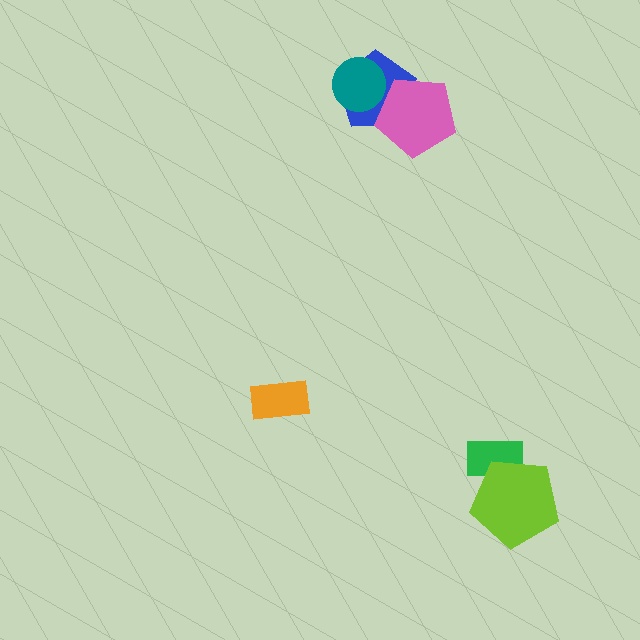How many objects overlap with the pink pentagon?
1 object overlaps with the pink pentagon.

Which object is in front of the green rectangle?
The lime pentagon is in front of the green rectangle.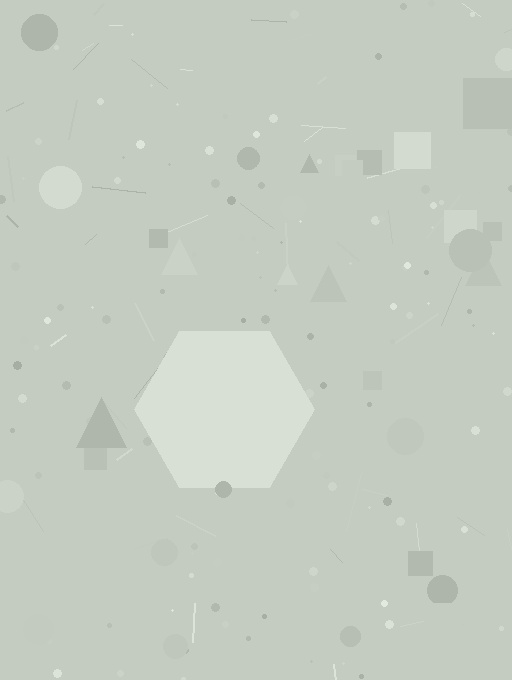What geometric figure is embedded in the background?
A hexagon is embedded in the background.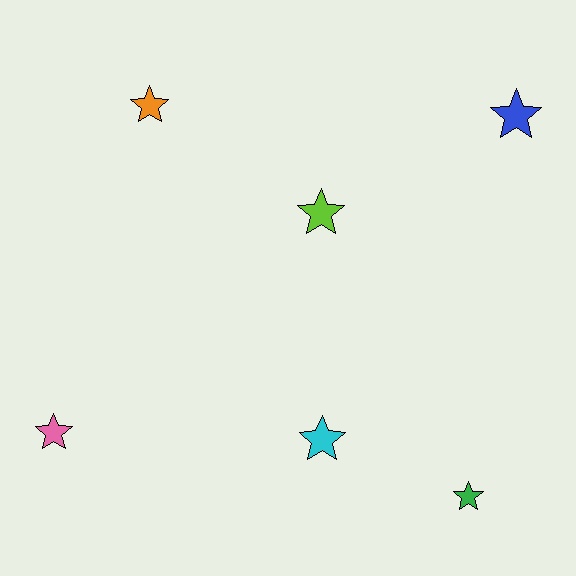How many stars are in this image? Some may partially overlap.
There are 6 stars.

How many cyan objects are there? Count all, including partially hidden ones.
There is 1 cyan object.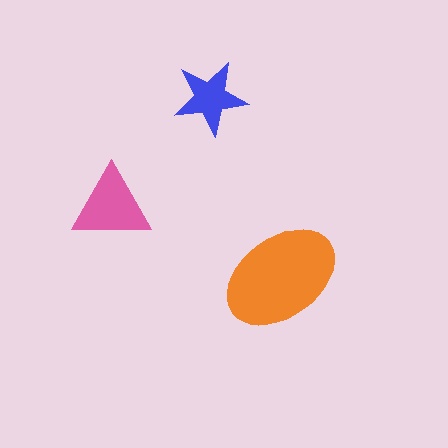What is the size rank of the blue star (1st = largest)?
3rd.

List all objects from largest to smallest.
The orange ellipse, the pink triangle, the blue star.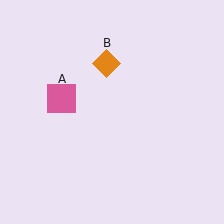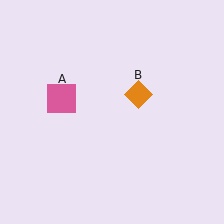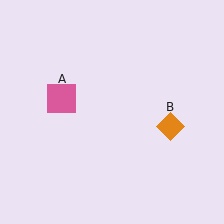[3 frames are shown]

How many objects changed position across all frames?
1 object changed position: orange diamond (object B).